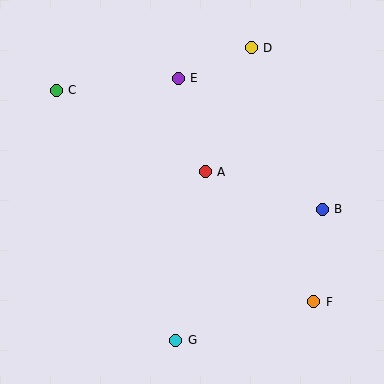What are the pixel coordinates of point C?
Point C is at (56, 90).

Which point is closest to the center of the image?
Point A at (205, 172) is closest to the center.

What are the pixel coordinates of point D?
Point D is at (251, 48).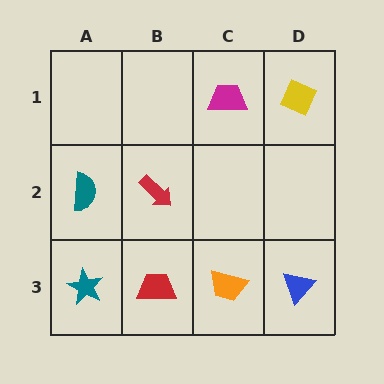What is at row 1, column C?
A magenta trapezoid.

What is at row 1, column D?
A yellow diamond.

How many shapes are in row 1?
2 shapes.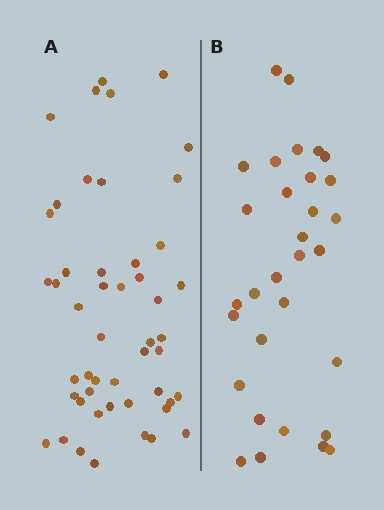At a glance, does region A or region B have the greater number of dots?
Region A (the left region) has more dots.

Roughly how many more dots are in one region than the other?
Region A has approximately 20 more dots than region B.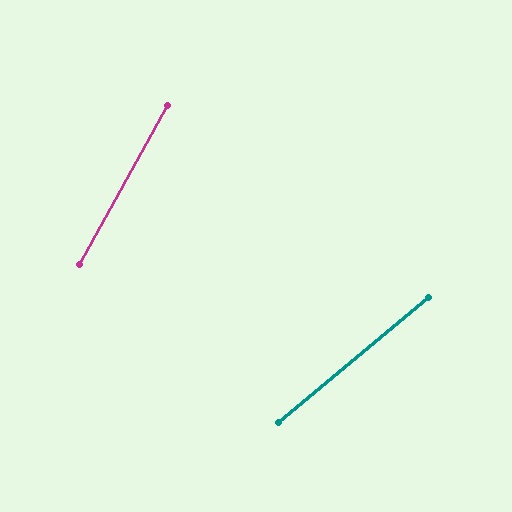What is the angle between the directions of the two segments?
Approximately 21 degrees.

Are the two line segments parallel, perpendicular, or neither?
Neither parallel nor perpendicular — they differ by about 21°.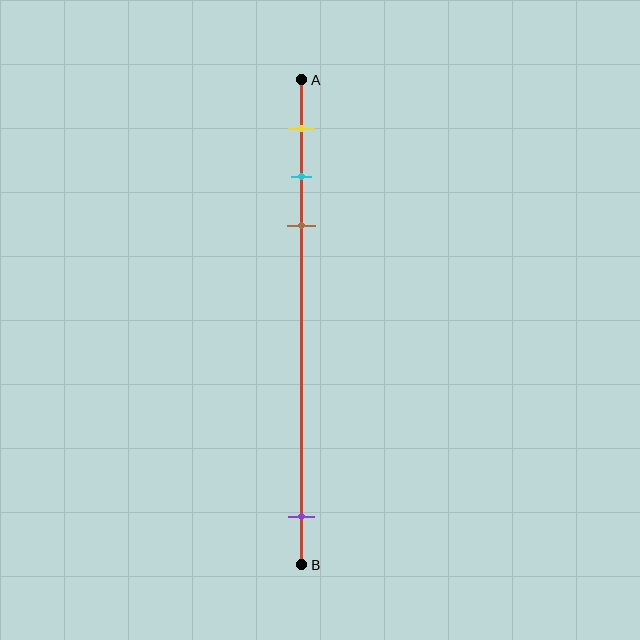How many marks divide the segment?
There are 4 marks dividing the segment.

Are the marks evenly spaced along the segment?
No, the marks are not evenly spaced.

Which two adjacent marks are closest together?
The cyan and brown marks are the closest adjacent pair.